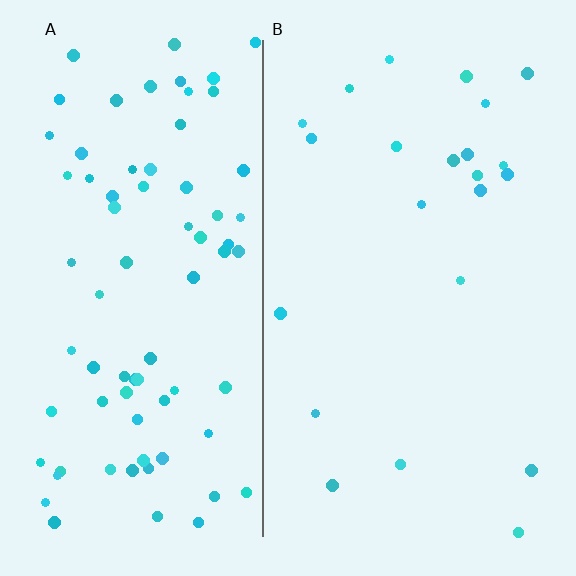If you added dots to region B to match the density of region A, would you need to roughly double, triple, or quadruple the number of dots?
Approximately triple.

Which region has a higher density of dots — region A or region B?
A (the left).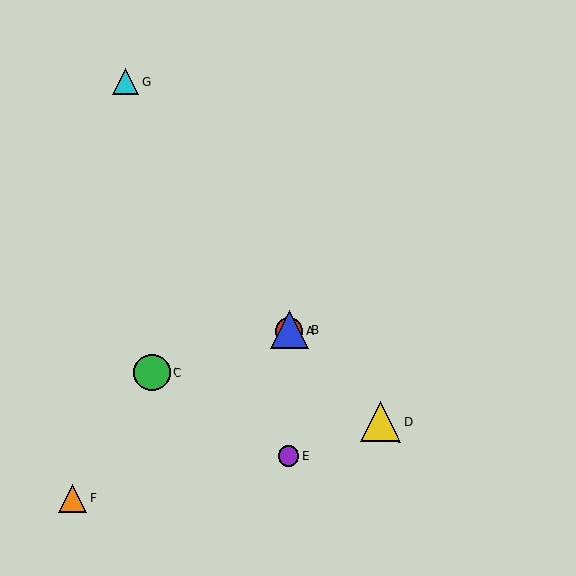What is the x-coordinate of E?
Object E is at x≈289.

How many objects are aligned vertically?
3 objects (A, B, E) are aligned vertically.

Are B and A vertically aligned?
Yes, both are at x≈289.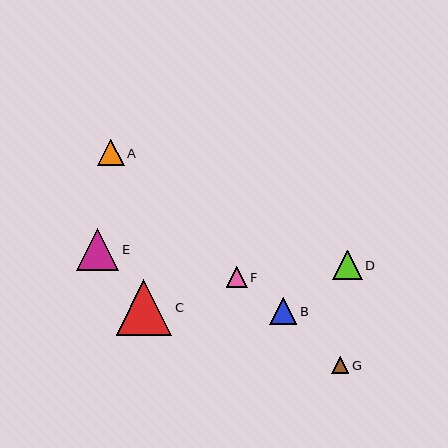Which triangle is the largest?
Triangle C is the largest with a size of approximately 55 pixels.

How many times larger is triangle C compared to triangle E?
Triangle C is approximately 1.3 times the size of triangle E.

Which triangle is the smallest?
Triangle G is the smallest with a size of approximately 17 pixels.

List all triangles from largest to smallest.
From largest to smallest: C, E, D, B, A, F, G.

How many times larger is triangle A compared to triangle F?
Triangle A is approximately 1.3 times the size of triangle F.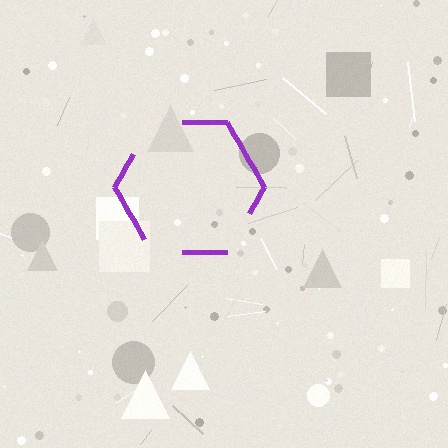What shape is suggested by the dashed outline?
The dashed outline suggests a hexagon.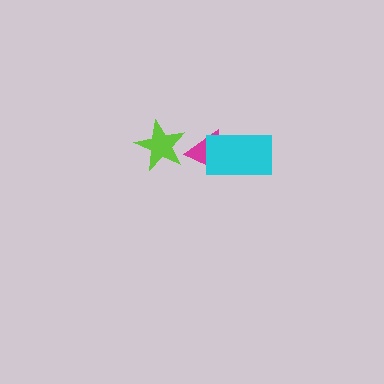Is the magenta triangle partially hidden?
Yes, it is partially covered by another shape.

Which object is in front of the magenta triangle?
The cyan rectangle is in front of the magenta triangle.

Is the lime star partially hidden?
No, no other shape covers it.